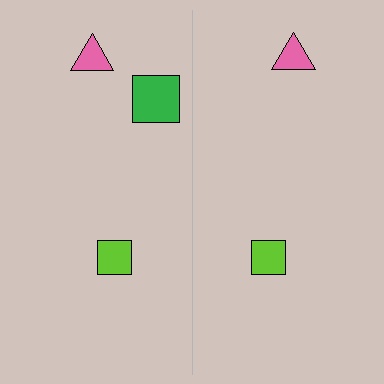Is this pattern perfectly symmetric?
No, the pattern is not perfectly symmetric. A green square is missing from the right side.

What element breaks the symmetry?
A green square is missing from the right side.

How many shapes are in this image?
There are 5 shapes in this image.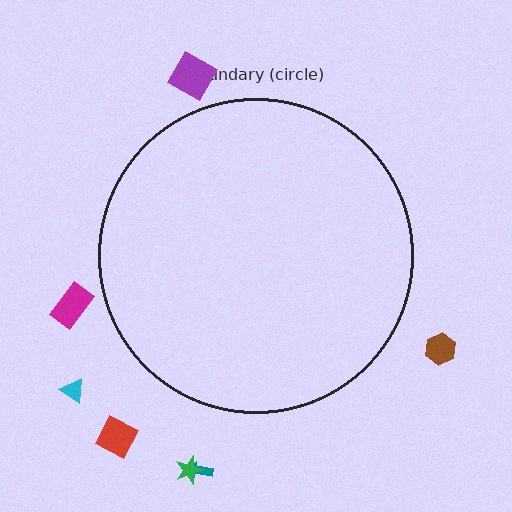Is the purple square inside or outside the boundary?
Outside.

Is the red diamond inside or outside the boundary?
Outside.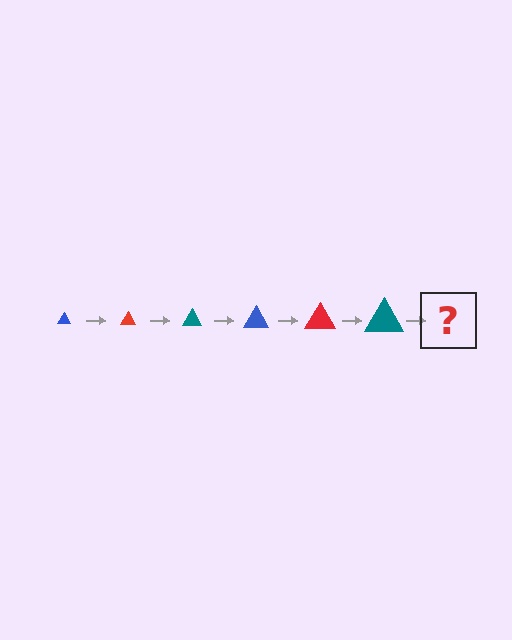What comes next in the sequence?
The next element should be a blue triangle, larger than the previous one.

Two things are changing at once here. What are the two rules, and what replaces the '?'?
The two rules are that the triangle grows larger each step and the color cycles through blue, red, and teal. The '?' should be a blue triangle, larger than the previous one.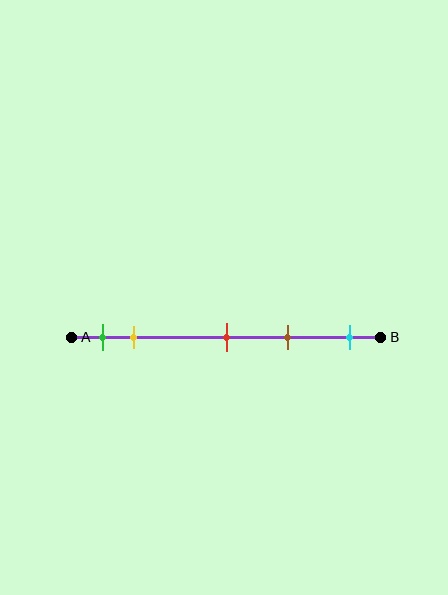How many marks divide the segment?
There are 5 marks dividing the segment.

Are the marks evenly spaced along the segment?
No, the marks are not evenly spaced.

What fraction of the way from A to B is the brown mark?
The brown mark is approximately 70% (0.7) of the way from A to B.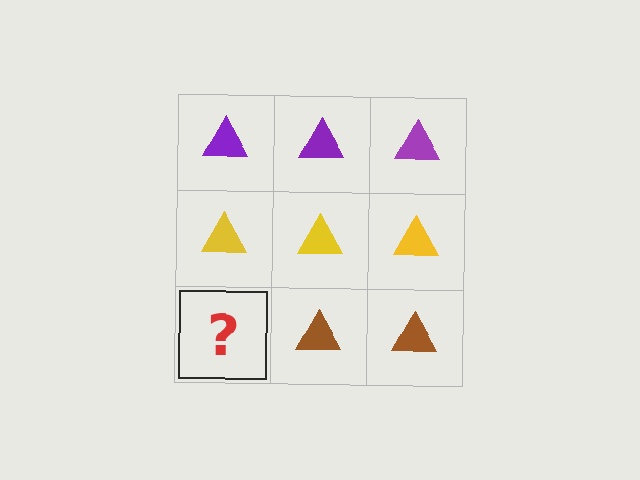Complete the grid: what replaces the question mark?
The question mark should be replaced with a brown triangle.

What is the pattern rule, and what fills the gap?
The rule is that each row has a consistent color. The gap should be filled with a brown triangle.